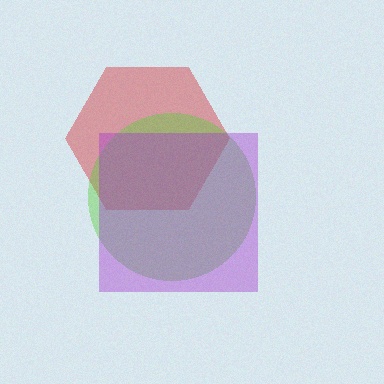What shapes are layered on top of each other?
The layered shapes are: a red hexagon, a lime circle, a purple square.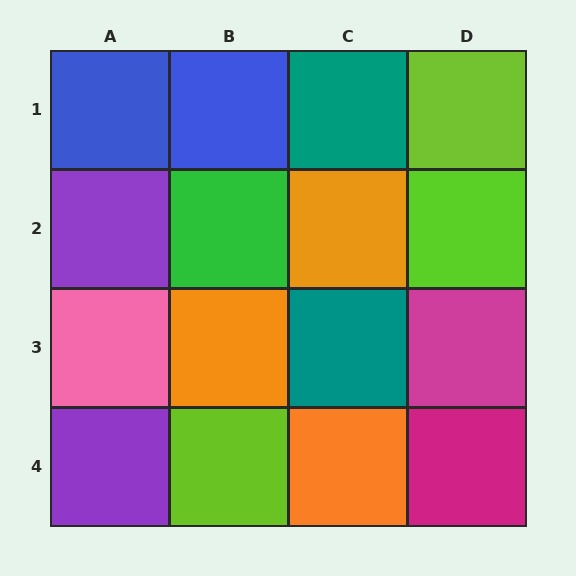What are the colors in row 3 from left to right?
Pink, orange, teal, magenta.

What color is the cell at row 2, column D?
Lime.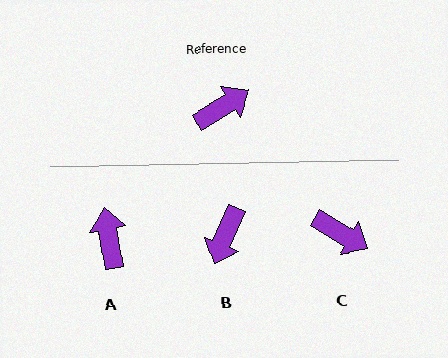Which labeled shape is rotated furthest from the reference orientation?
B, about 144 degrees away.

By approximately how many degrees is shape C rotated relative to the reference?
Approximately 63 degrees clockwise.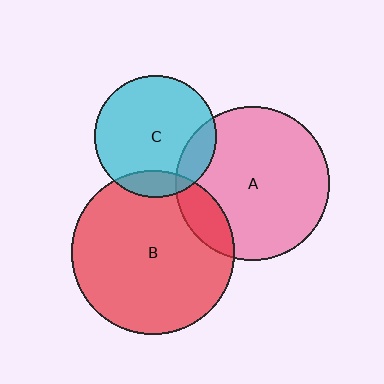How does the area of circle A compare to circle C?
Approximately 1.6 times.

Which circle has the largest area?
Circle B (red).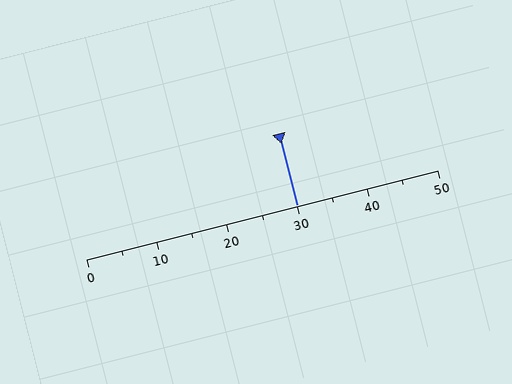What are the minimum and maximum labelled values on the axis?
The axis runs from 0 to 50.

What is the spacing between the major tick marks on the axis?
The major ticks are spaced 10 apart.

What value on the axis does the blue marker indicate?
The marker indicates approximately 30.